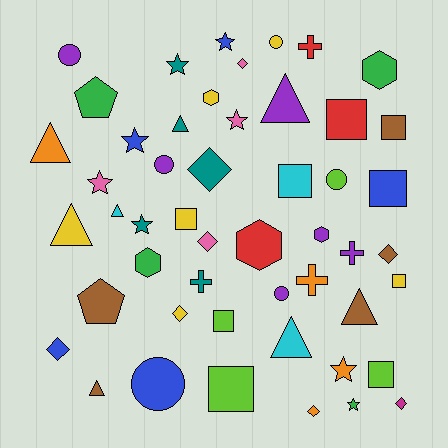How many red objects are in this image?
There are 3 red objects.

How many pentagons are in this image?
There are 2 pentagons.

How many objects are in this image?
There are 50 objects.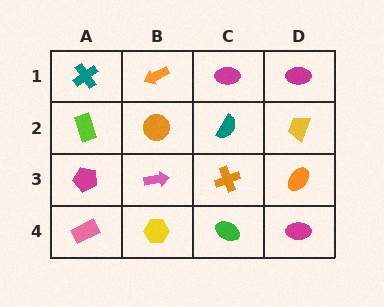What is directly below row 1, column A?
A lime rectangle.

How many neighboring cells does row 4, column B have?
3.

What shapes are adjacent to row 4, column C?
An orange cross (row 3, column C), a yellow hexagon (row 4, column B), a magenta ellipse (row 4, column D).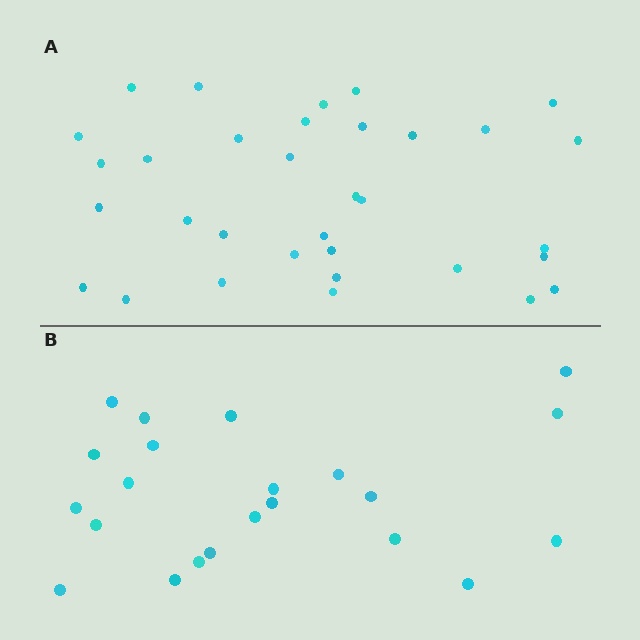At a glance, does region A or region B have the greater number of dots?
Region A (the top region) has more dots.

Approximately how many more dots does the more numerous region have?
Region A has roughly 12 or so more dots than region B.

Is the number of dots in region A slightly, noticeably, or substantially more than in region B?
Region A has substantially more. The ratio is roughly 1.5 to 1.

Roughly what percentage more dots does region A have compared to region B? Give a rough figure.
About 50% more.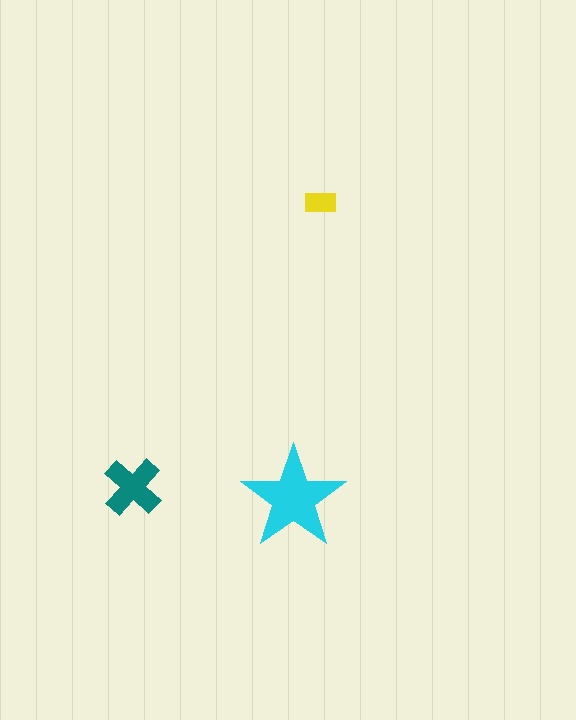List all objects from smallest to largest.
The yellow rectangle, the teal cross, the cyan star.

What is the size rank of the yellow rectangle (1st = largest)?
3rd.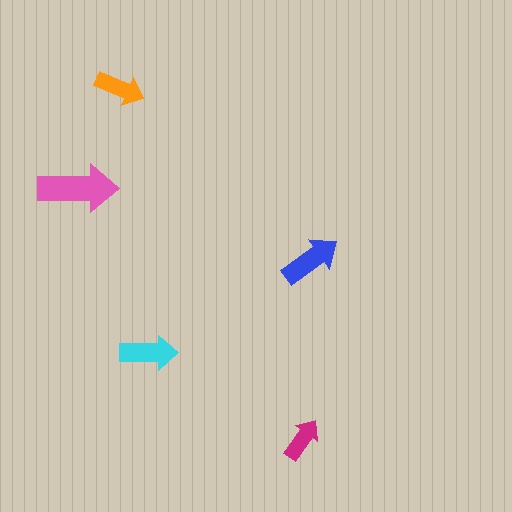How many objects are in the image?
There are 5 objects in the image.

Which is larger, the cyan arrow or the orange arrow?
The cyan one.